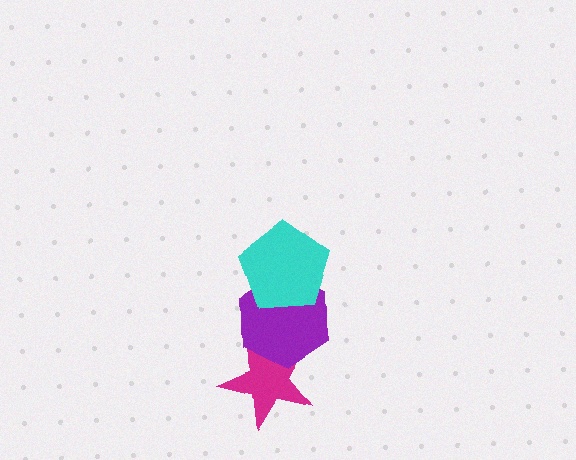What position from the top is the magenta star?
The magenta star is 3rd from the top.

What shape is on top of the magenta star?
The purple hexagon is on top of the magenta star.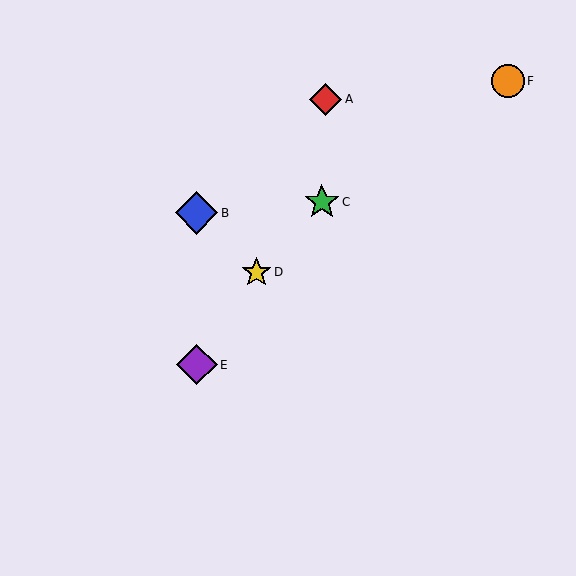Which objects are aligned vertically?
Objects B, E are aligned vertically.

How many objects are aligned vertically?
2 objects (B, E) are aligned vertically.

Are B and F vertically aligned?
No, B is at x≈197 and F is at x≈508.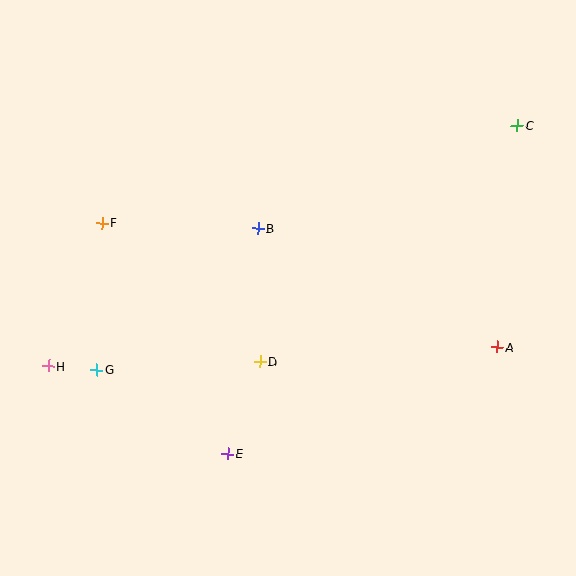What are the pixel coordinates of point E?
Point E is at (228, 454).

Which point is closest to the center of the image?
Point B at (258, 228) is closest to the center.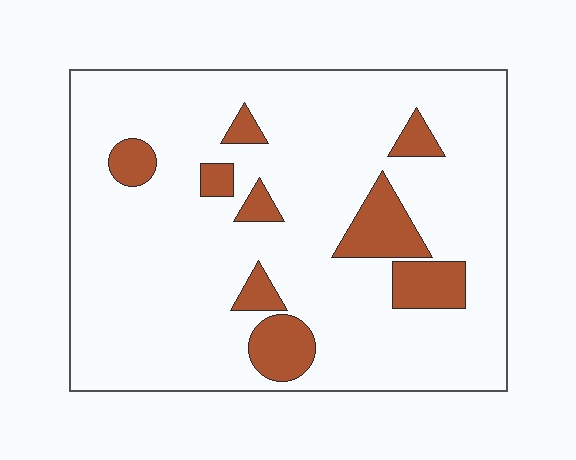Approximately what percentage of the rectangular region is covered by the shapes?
Approximately 15%.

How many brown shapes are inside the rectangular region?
9.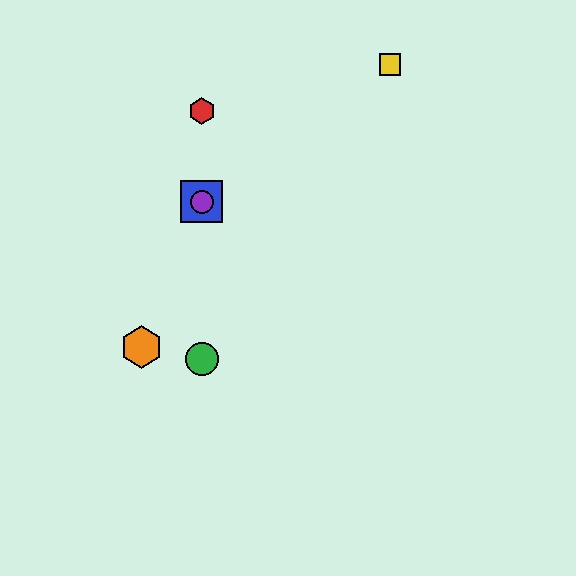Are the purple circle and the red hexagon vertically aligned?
Yes, both are at x≈202.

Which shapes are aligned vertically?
The red hexagon, the blue square, the green circle, the purple circle are aligned vertically.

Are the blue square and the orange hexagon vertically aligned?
No, the blue square is at x≈202 and the orange hexagon is at x≈142.